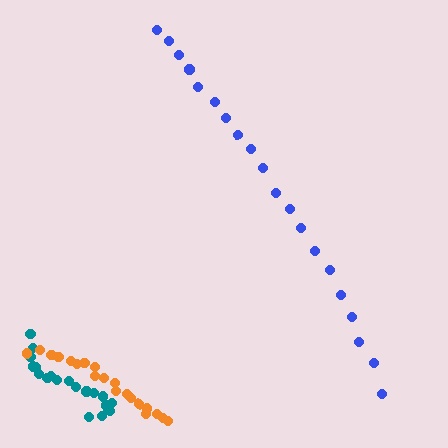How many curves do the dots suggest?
There are 3 distinct paths.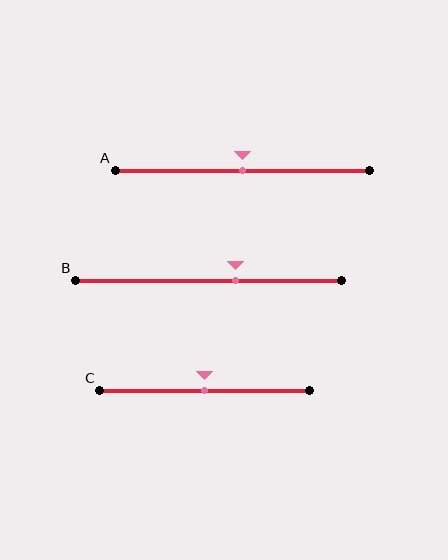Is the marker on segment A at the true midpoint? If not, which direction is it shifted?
Yes, the marker on segment A is at the true midpoint.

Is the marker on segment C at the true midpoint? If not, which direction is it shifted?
Yes, the marker on segment C is at the true midpoint.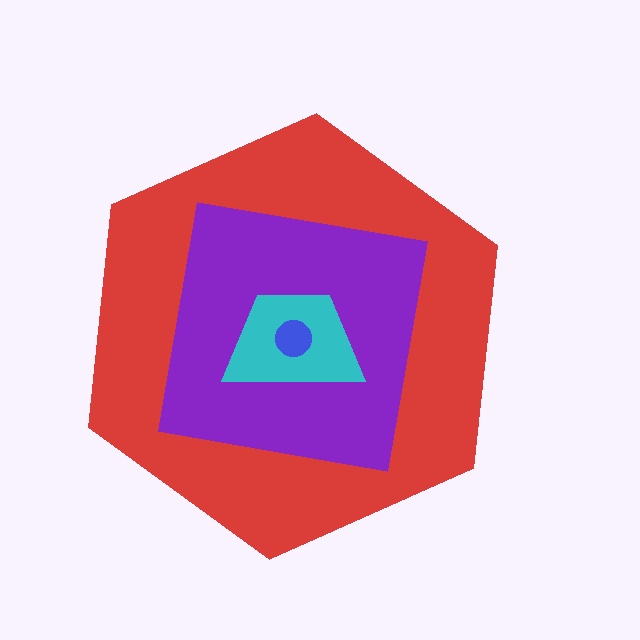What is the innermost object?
The blue circle.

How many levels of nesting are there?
4.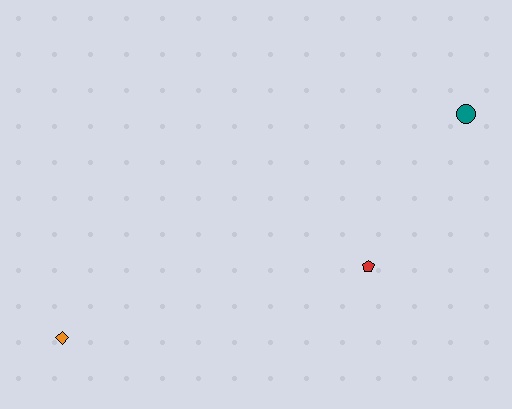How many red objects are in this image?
There is 1 red object.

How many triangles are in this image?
There are no triangles.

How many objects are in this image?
There are 3 objects.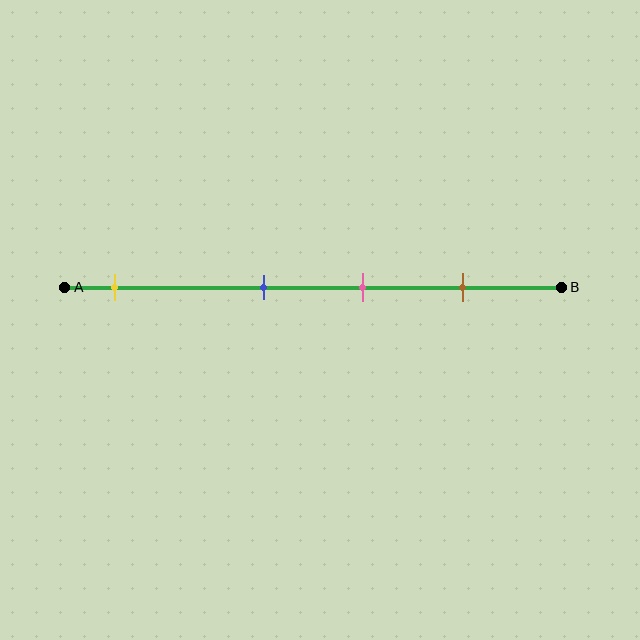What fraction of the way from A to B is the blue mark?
The blue mark is approximately 40% (0.4) of the way from A to B.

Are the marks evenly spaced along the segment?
No, the marks are not evenly spaced.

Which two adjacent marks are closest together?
The blue and pink marks are the closest adjacent pair.